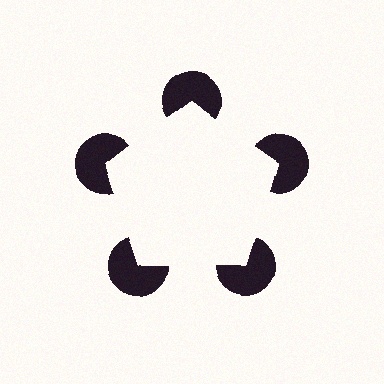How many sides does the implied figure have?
5 sides.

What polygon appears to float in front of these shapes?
An illusory pentagon — its edges are inferred from the aligned wedge cuts in the pac-man discs, not physically drawn.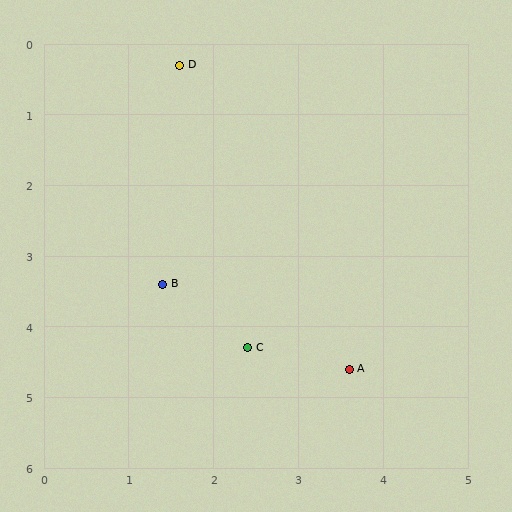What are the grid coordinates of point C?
Point C is at approximately (2.4, 4.3).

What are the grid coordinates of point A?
Point A is at approximately (3.6, 4.6).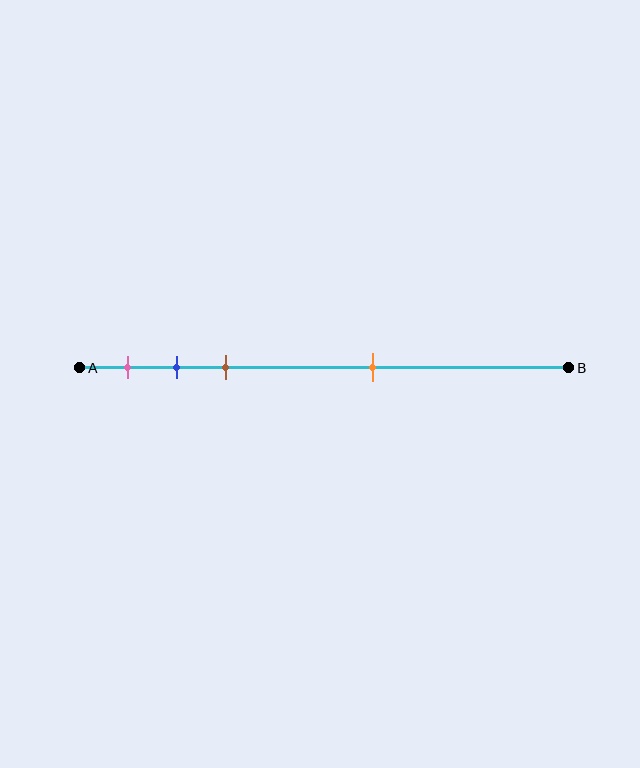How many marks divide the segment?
There are 4 marks dividing the segment.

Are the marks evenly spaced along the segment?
No, the marks are not evenly spaced.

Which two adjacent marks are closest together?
The blue and brown marks are the closest adjacent pair.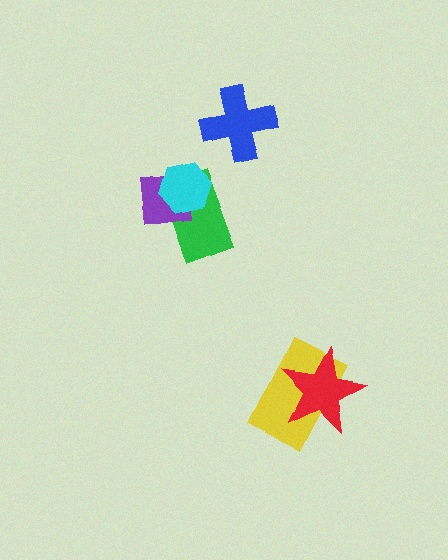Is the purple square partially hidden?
Yes, it is partially covered by another shape.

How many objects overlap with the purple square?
2 objects overlap with the purple square.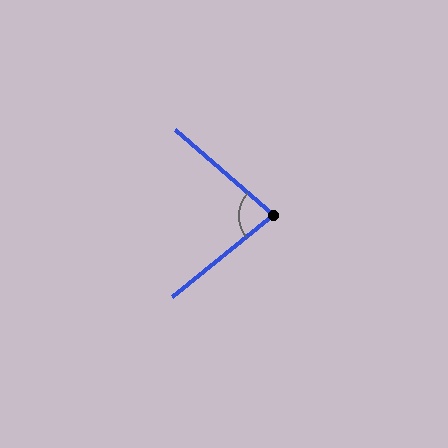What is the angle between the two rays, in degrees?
Approximately 80 degrees.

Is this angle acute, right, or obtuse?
It is acute.